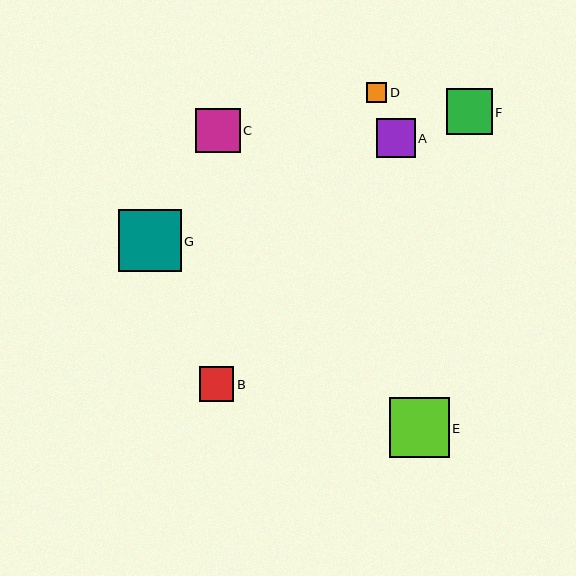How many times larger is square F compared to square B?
Square F is approximately 1.3 times the size of square B.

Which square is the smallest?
Square D is the smallest with a size of approximately 21 pixels.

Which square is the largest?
Square G is the largest with a size of approximately 62 pixels.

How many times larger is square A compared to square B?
Square A is approximately 1.1 times the size of square B.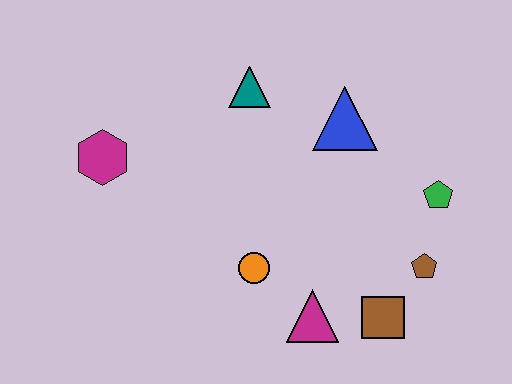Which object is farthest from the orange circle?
The green pentagon is farthest from the orange circle.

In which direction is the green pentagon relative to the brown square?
The green pentagon is above the brown square.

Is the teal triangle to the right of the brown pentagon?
No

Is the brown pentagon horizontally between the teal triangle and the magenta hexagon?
No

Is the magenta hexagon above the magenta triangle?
Yes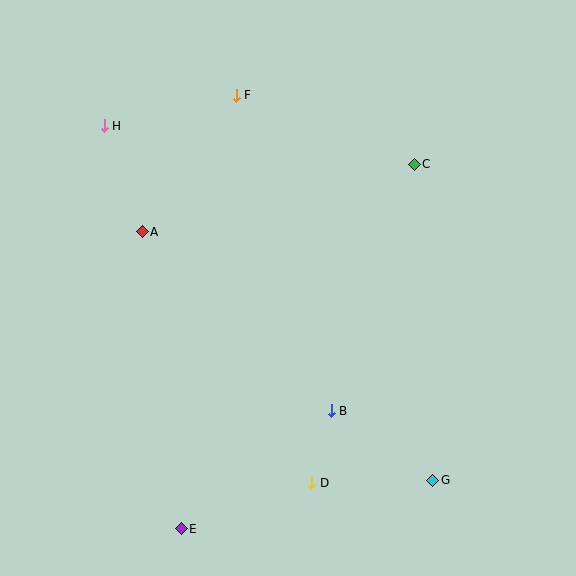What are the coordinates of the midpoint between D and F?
The midpoint between D and F is at (274, 289).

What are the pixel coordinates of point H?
Point H is at (104, 126).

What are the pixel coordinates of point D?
Point D is at (312, 483).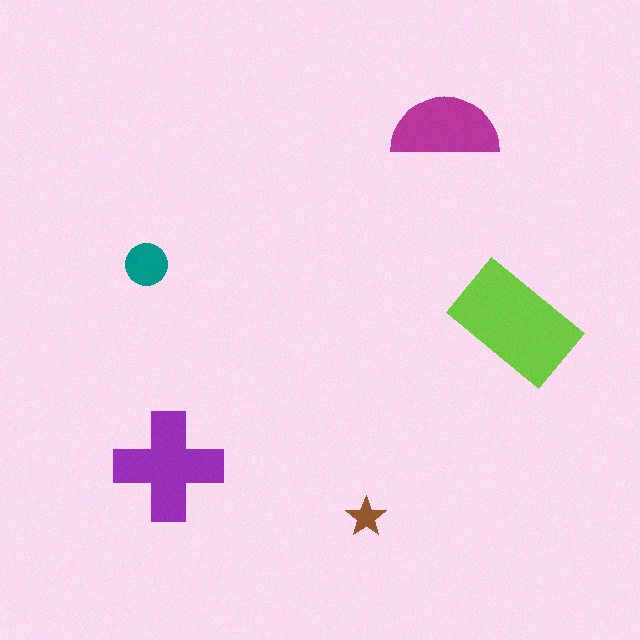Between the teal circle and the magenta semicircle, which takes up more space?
The magenta semicircle.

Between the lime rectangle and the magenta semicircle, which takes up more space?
The lime rectangle.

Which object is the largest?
The lime rectangle.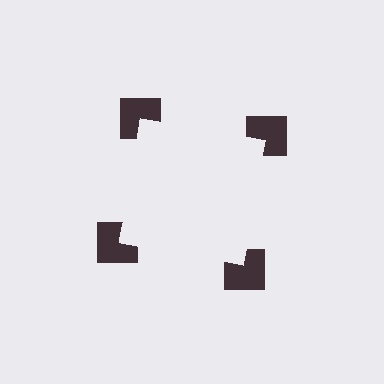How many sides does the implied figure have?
4 sides.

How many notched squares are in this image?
There are 4 — one at each vertex of the illusory square.